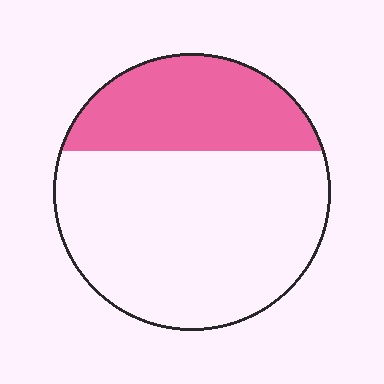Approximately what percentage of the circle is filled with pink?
Approximately 30%.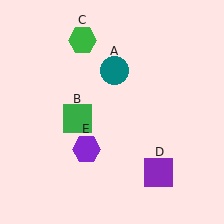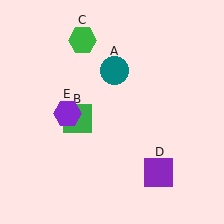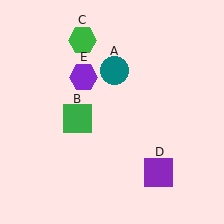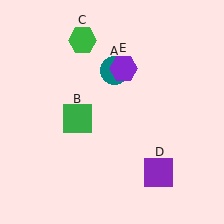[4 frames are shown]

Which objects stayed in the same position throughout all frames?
Teal circle (object A) and green square (object B) and green hexagon (object C) and purple square (object D) remained stationary.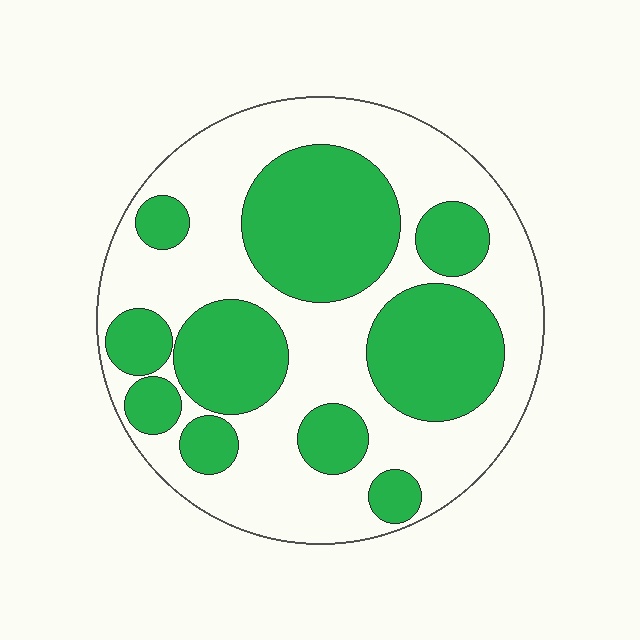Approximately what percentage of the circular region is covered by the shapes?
Approximately 45%.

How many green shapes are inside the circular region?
10.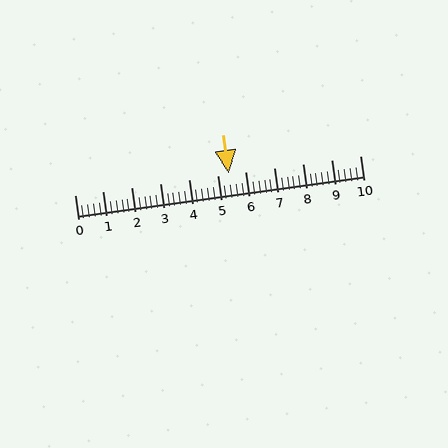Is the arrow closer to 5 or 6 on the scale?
The arrow is closer to 5.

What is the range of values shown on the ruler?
The ruler shows values from 0 to 10.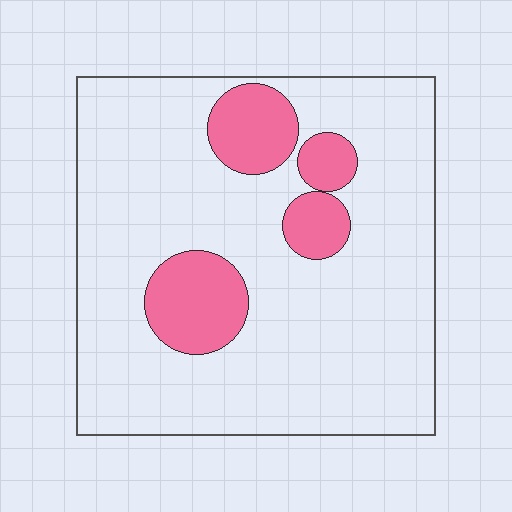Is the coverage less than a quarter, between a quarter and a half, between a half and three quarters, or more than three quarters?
Less than a quarter.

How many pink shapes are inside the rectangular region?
4.